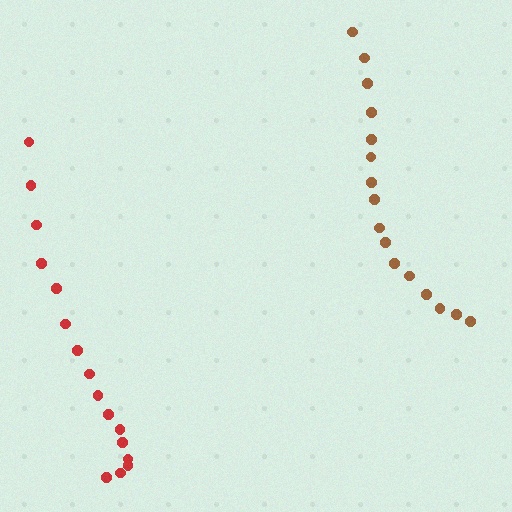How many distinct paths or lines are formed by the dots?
There are 2 distinct paths.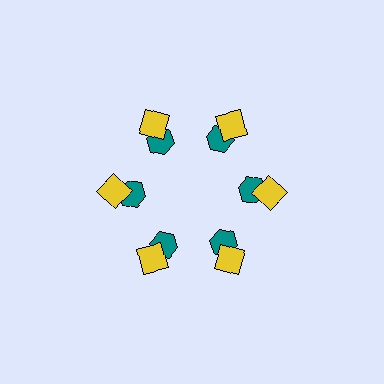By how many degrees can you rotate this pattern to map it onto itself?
The pattern maps onto itself every 60 degrees of rotation.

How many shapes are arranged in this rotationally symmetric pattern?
There are 12 shapes, arranged in 6 groups of 2.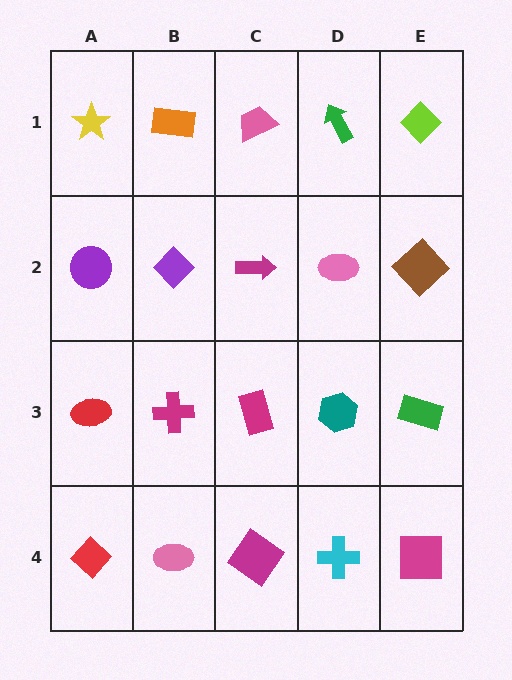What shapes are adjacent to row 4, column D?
A teal hexagon (row 3, column D), a magenta diamond (row 4, column C), a magenta square (row 4, column E).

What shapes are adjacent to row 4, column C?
A magenta rectangle (row 3, column C), a pink ellipse (row 4, column B), a cyan cross (row 4, column D).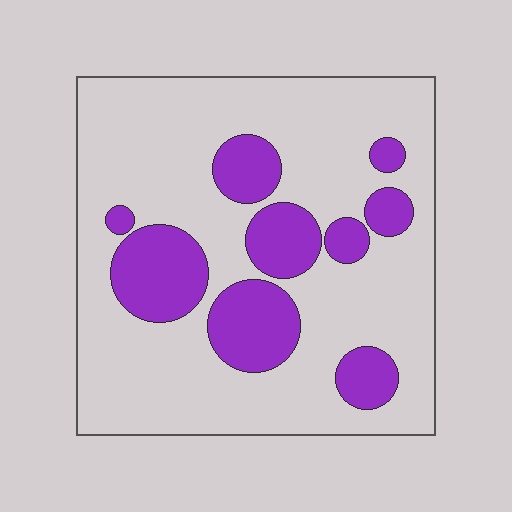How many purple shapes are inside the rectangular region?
9.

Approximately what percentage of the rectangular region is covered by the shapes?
Approximately 25%.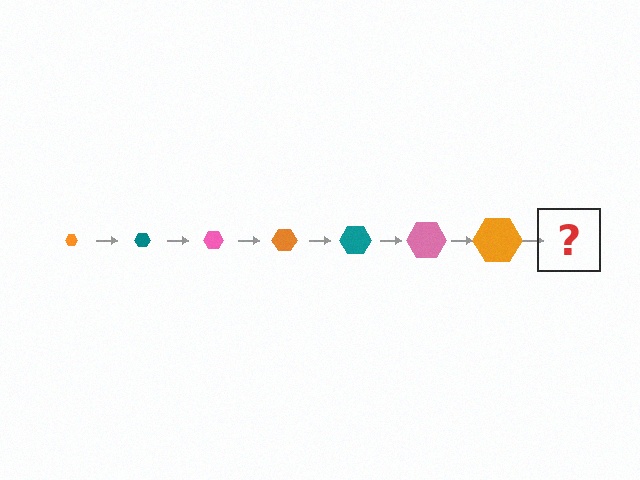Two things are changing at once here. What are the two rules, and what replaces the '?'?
The two rules are that the hexagon grows larger each step and the color cycles through orange, teal, and pink. The '?' should be a teal hexagon, larger than the previous one.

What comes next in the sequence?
The next element should be a teal hexagon, larger than the previous one.